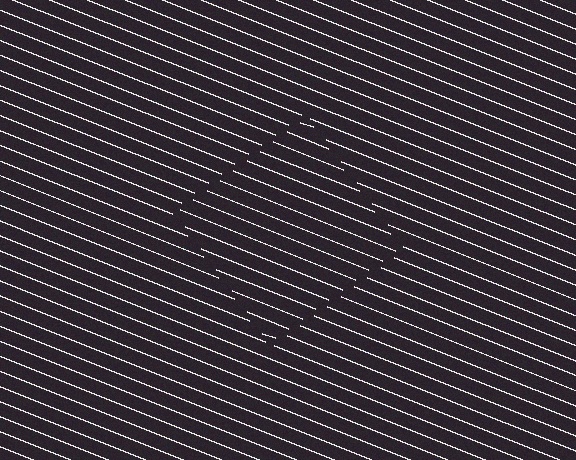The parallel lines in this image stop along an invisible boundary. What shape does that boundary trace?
An illusory square. The interior of the shape contains the same grating, shifted by half a period — the contour is defined by the phase discontinuity where line-ends from the inner and outer gratings abut.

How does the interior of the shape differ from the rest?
The interior of the shape contains the same grating, shifted by half a period — the contour is defined by the phase discontinuity where line-ends from the inner and outer gratings abut.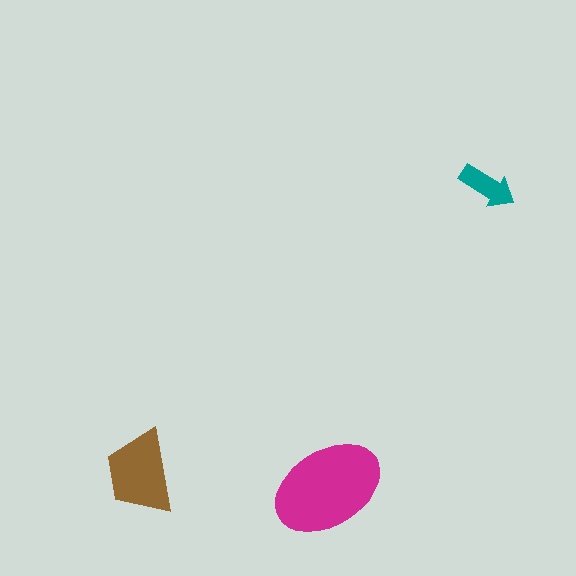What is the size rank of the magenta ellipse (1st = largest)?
1st.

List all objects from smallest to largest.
The teal arrow, the brown trapezoid, the magenta ellipse.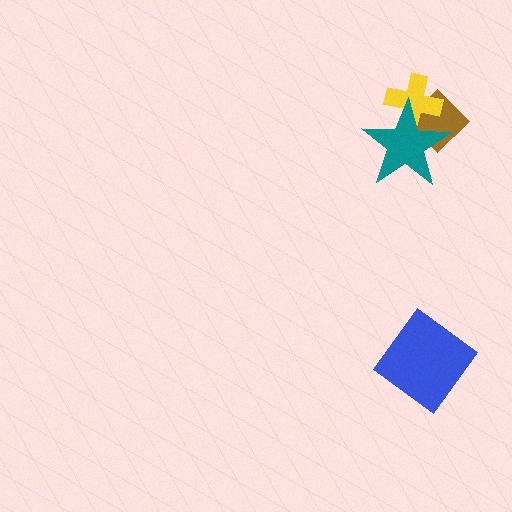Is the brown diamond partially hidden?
Yes, it is partially covered by another shape.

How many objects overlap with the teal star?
2 objects overlap with the teal star.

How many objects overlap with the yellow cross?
2 objects overlap with the yellow cross.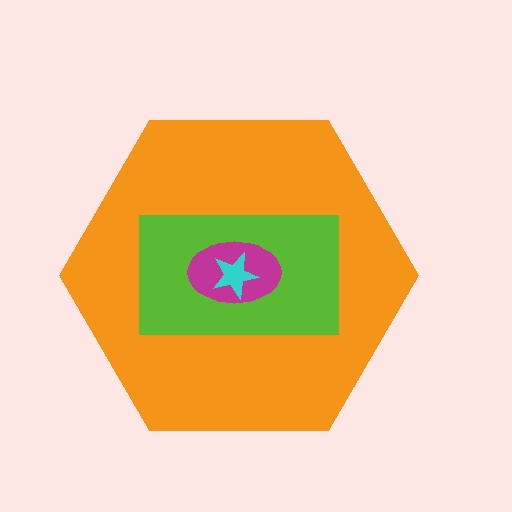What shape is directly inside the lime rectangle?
The magenta ellipse.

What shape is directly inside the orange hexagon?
The lime rectangle.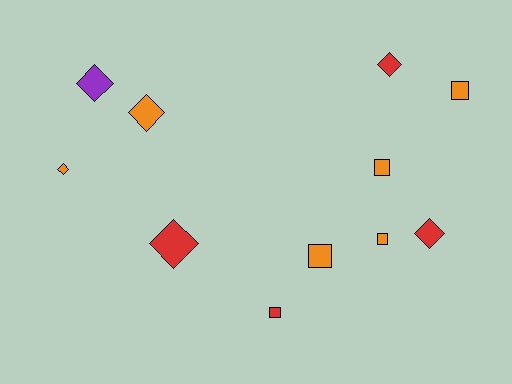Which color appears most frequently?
Orange, with 6 objects.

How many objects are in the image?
There are 11 objects.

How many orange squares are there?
There are 4 orange squares.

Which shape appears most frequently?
Diamond, with 6 objects.